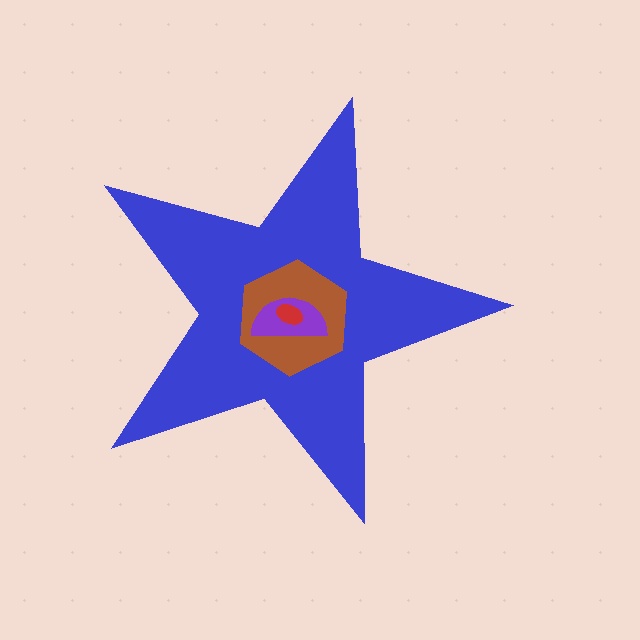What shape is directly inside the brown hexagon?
The purple semicircle.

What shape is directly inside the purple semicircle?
The red ellipse.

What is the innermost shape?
The red ellipse.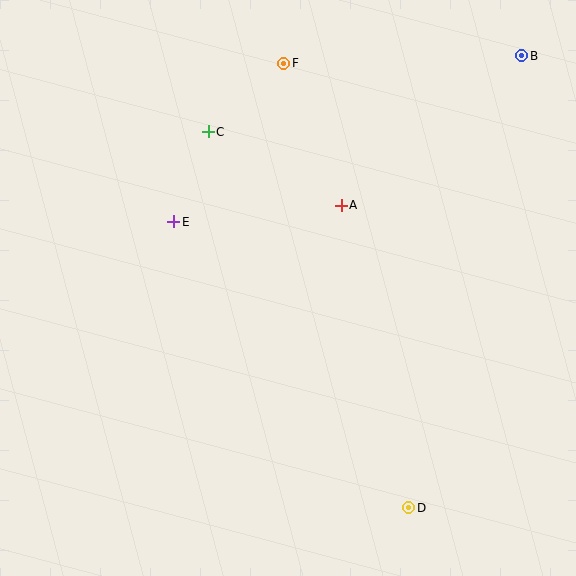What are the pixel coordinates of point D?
Point D is at (409, 508).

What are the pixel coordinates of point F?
Point F is at (284, 63).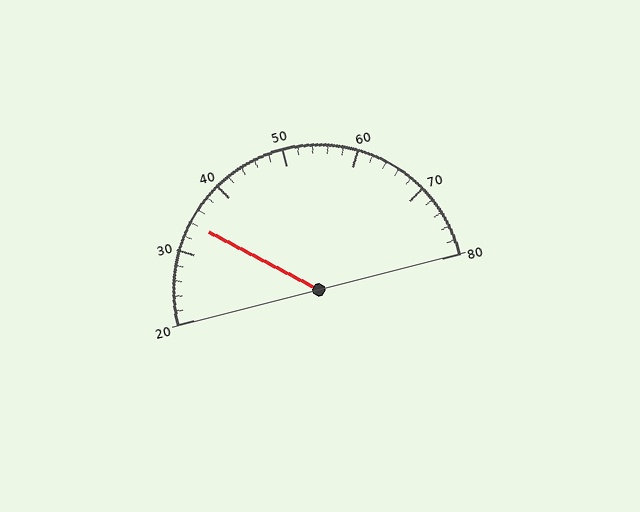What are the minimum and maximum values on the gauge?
The gauge ranges from 20 to 80.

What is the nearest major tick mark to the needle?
The nearest major tick mark is 30.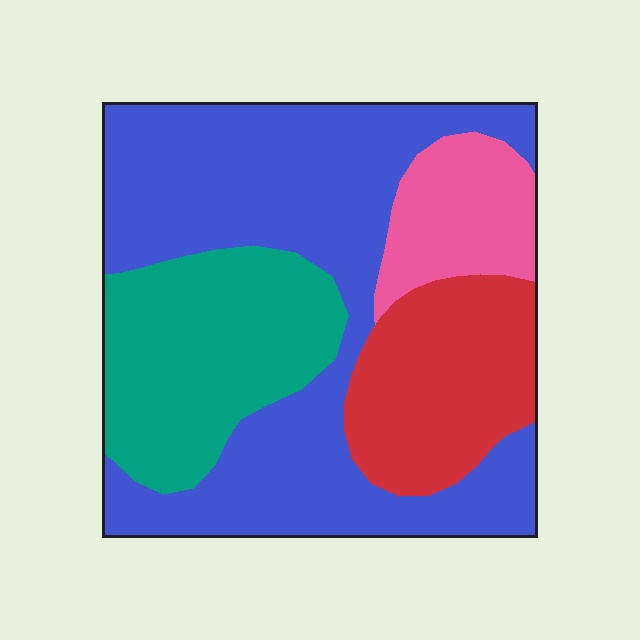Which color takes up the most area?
Blue, at roughly 50%.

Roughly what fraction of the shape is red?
Red covers around 20% of the shape.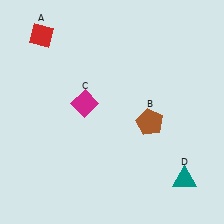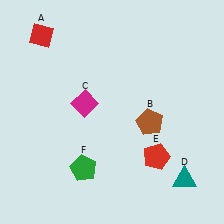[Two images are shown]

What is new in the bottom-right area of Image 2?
A red pentagon (E) was added in the bottom-right area of Image 2.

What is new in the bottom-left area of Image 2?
A green pentagon (F) was added in the bottom-left area of Image 2.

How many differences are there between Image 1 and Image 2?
There are 2 differences between the two images.